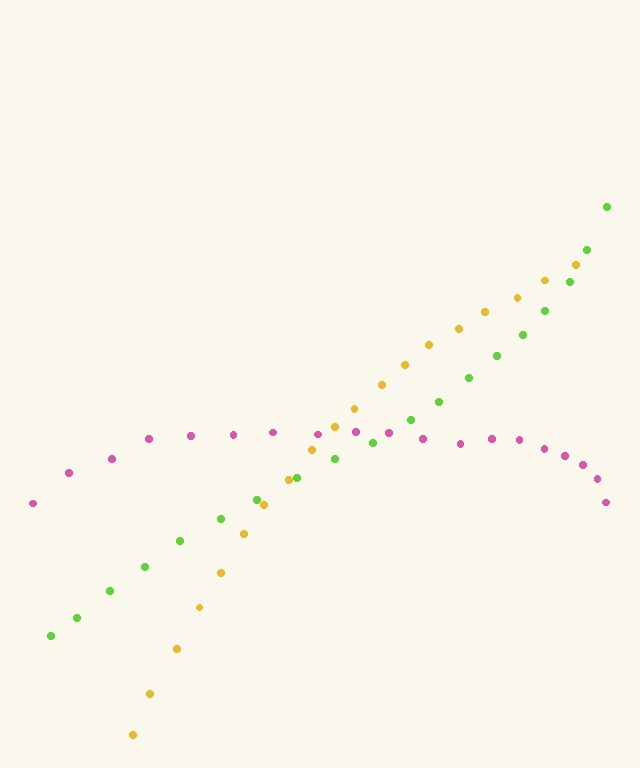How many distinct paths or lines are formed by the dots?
There are 3 distinct paths.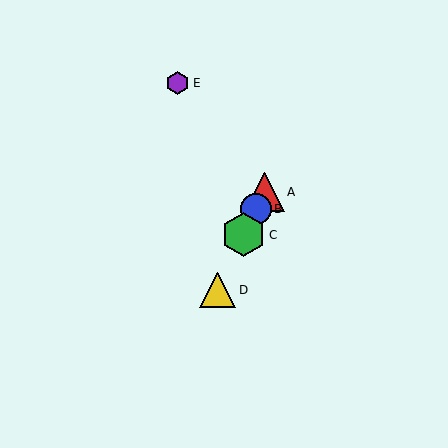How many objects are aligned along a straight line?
4 objects (A, B, C, D) are aligned along a straight line.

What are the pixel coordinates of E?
Object E is at (178, 83).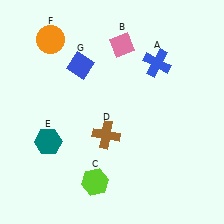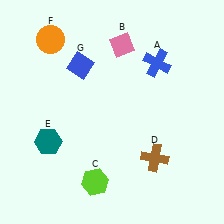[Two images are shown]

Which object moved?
The brown cross (D) moved right.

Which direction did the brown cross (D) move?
The brown cross (D) moved right.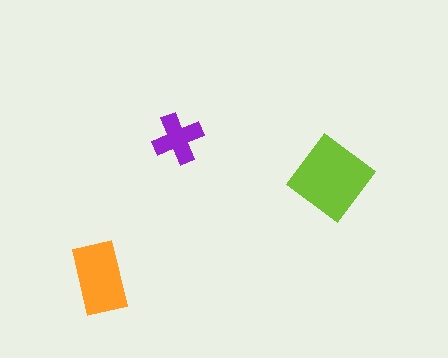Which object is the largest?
The lime diamond.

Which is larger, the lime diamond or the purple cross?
The lime diamond.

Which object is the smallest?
The purple cross.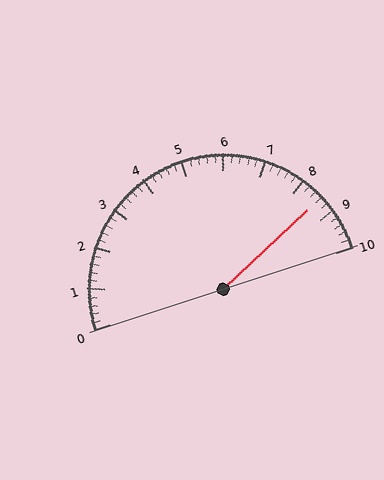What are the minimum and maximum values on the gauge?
The gauge ranges from 0 to 10.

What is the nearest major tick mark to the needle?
The nearest major tick mark is 9.